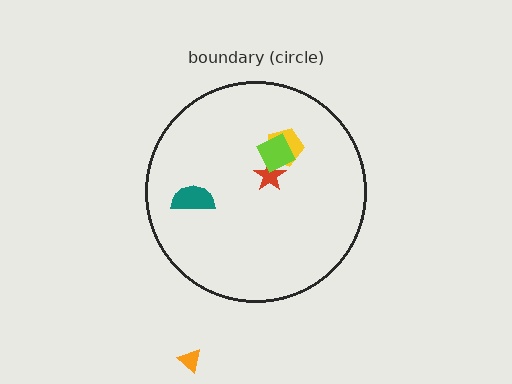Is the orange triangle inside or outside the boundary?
Outside.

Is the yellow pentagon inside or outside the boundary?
Inside.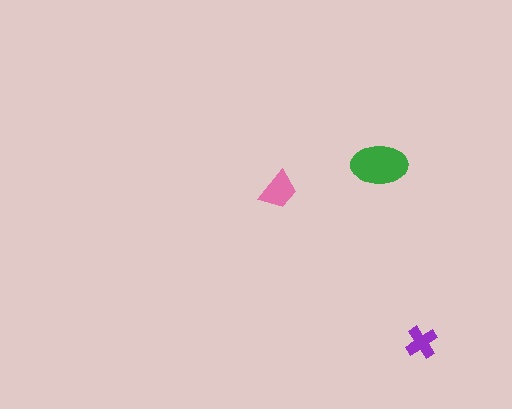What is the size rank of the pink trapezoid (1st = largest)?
2nd.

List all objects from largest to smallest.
The green ellipse, the pink trapezoid, the purple cross.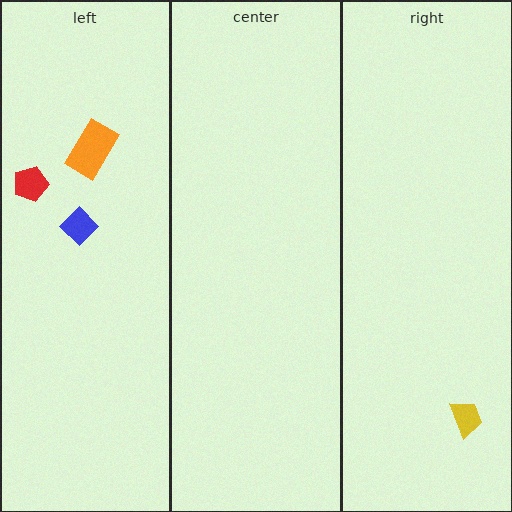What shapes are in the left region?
The orange rectangle, the red pentagon, the blue diamond.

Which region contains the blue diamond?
The left region.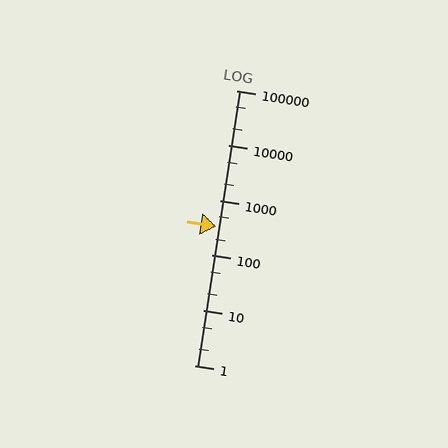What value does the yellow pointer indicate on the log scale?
The pointer indicates approximately 330.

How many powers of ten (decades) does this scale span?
The scale spans 5 decades, from 1 to 100000.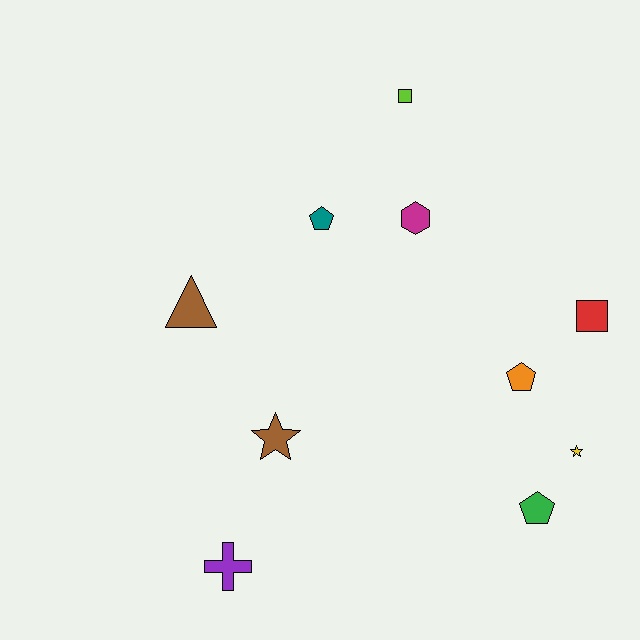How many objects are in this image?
There are 10 objects.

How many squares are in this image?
There are 2 squares.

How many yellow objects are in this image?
There is 1 yellow object.